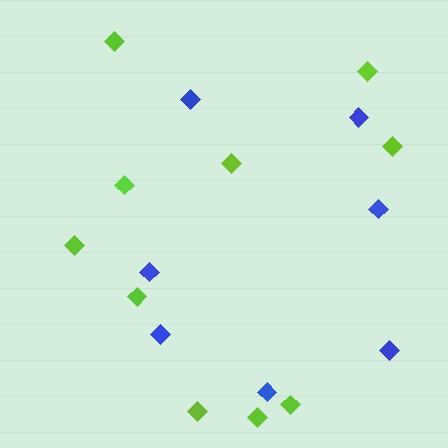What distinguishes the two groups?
There are 2 groups: one group of blue diamonds (7) and one group of lime diamonds (10).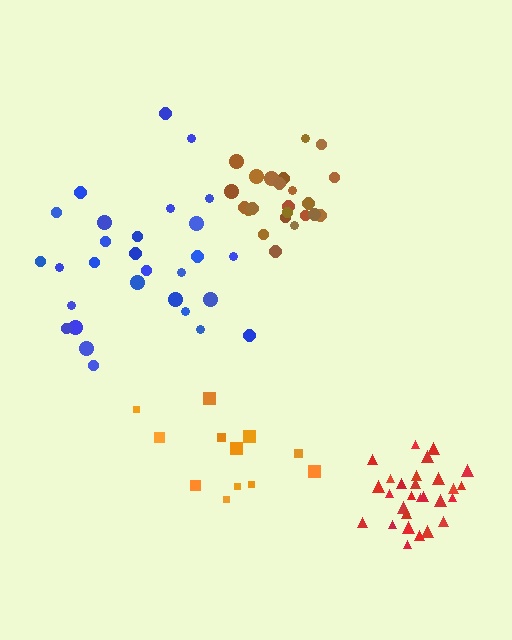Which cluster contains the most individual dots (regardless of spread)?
Blue (29).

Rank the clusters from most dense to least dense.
red, brown, blue, orange.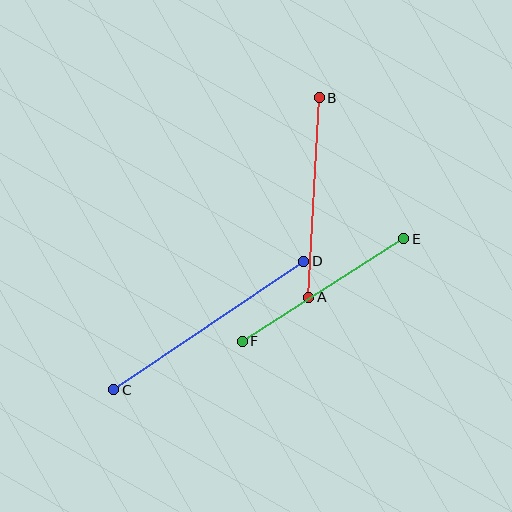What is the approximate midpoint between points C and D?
The midpoint is at approximately (209, 325) pixels.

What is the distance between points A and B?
The distance is approximately 200 pixels.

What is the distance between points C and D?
The distance is approximately 229 pixels.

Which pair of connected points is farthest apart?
Points C and D are farthest apart.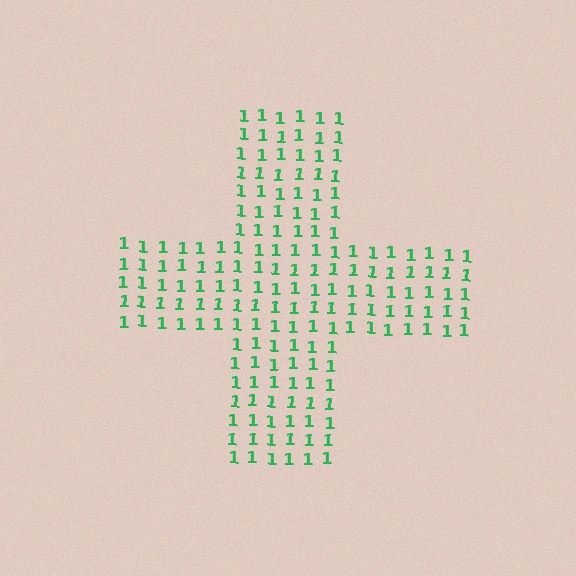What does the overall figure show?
The overall figure shows a cross.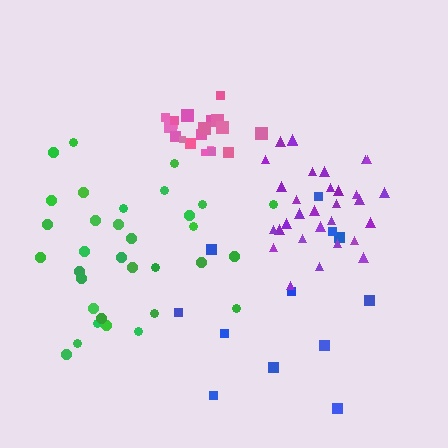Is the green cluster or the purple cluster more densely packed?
Purple.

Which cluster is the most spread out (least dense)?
Blue.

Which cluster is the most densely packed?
Pink.